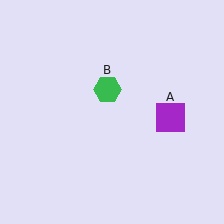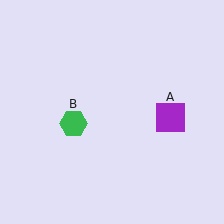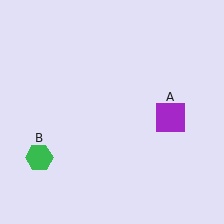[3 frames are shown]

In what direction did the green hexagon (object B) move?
The green hexagon (object B) moved down and to the left.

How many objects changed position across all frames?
1 object changed position: green hexagon (object B).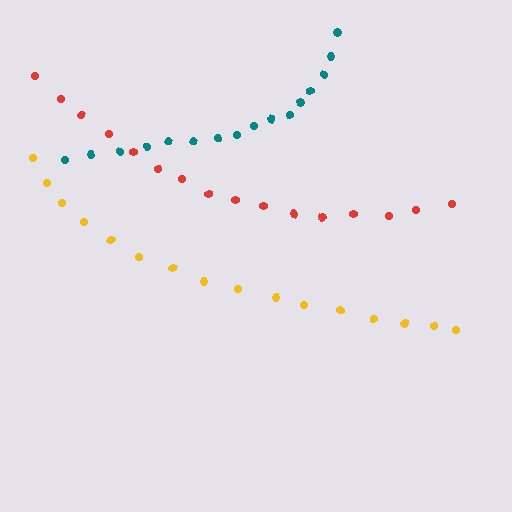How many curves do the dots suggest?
There are 3 distinct paths.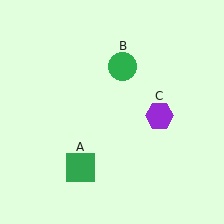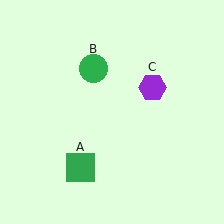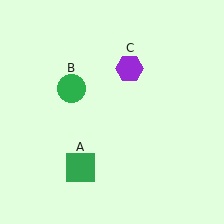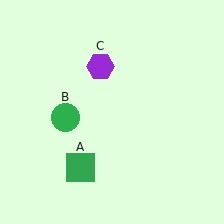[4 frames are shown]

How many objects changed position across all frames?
2 objects changed position: green circle (object B), purple hexagon (object C).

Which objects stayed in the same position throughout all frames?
Green square (object A) remained stationary.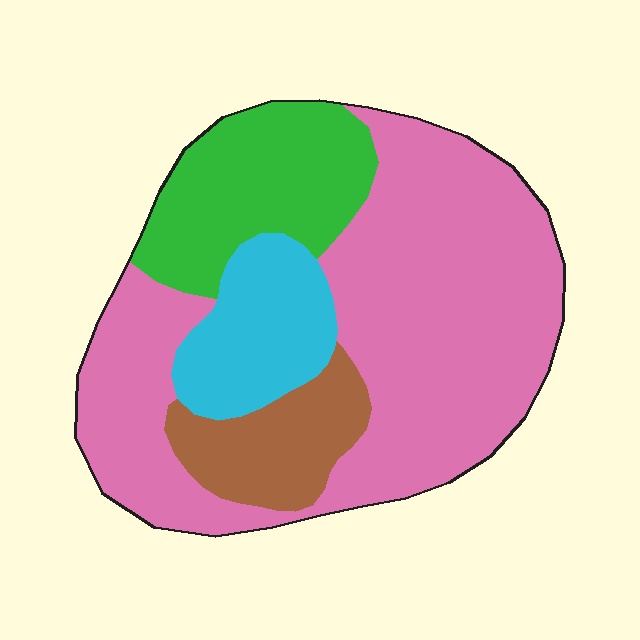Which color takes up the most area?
Pink, at roughly 55%.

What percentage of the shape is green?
Green covers around 20% of the shape.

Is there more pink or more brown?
Pink.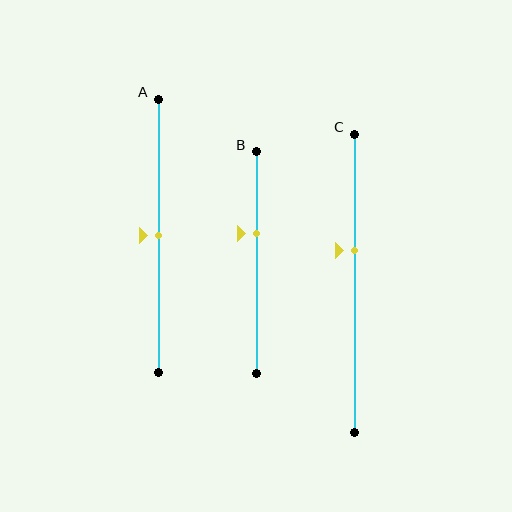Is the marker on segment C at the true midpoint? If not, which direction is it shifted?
No, the marker on segment C is shifted upward by about 11% of the segment length.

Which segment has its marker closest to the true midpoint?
Segment A has its marker closest to the true midpoint.